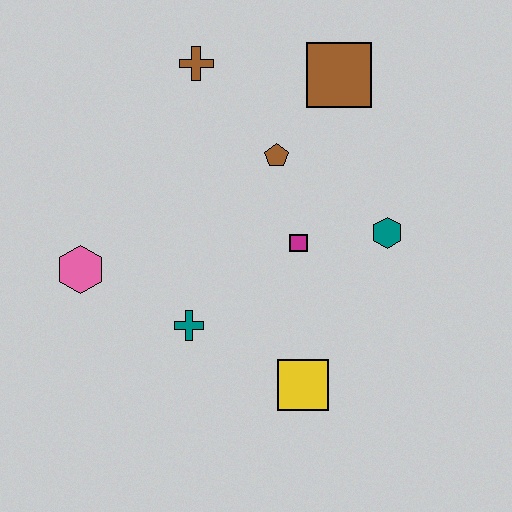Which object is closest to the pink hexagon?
The teal cross is closest to the pink hexagon.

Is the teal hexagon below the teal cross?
No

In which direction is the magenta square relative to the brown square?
The magenta square is below the brown square.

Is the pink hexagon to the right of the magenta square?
No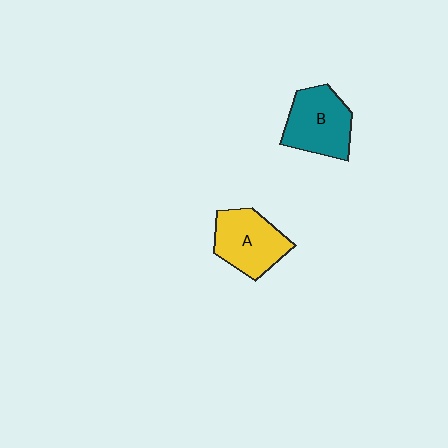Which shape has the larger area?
Shape B (teal).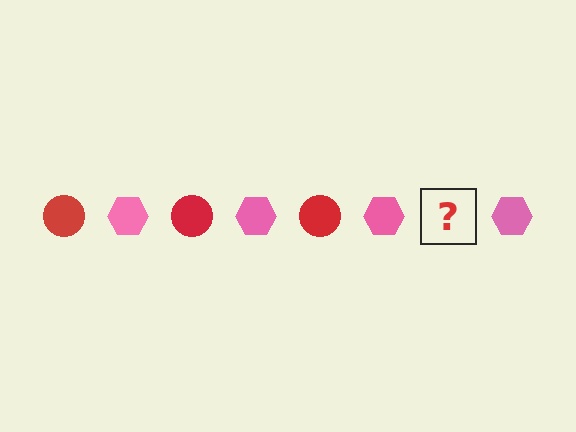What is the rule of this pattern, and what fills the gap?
The rule is that the pattern alternates between red circle and pink hexagon. The gap should be filled with a red circle.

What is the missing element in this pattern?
The missing element is a red circle.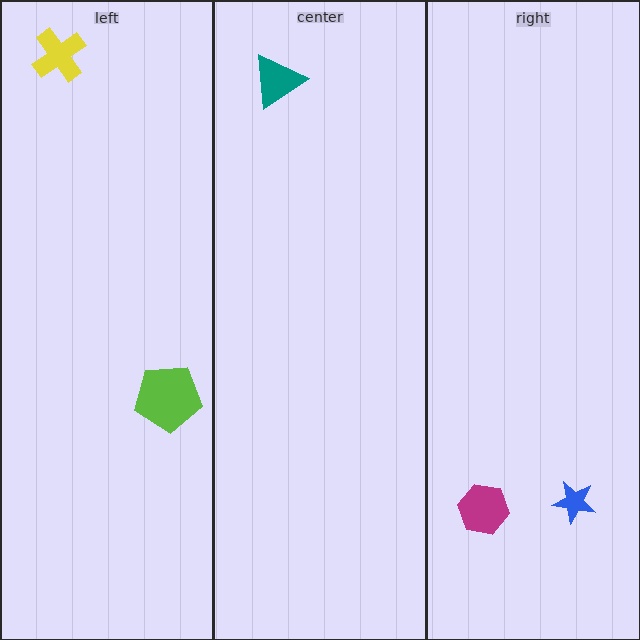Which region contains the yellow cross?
The left region.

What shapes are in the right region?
The blue star, the magenta hexagon.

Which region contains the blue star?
The right region.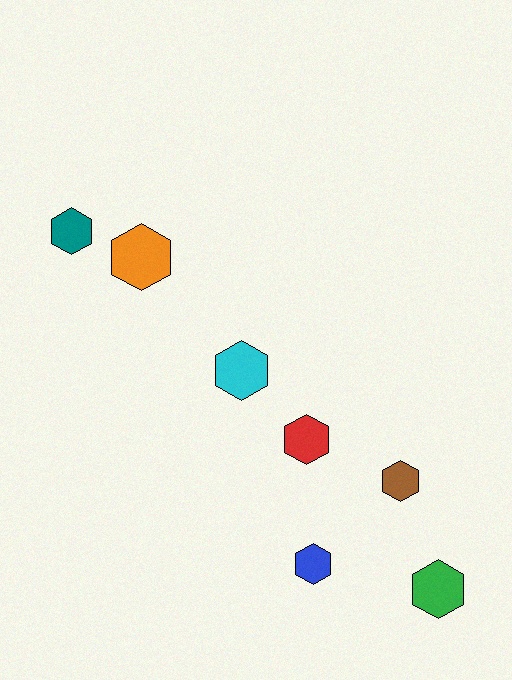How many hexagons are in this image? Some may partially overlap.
There are 7 hexagons.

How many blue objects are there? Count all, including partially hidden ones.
There is 1 blue object.